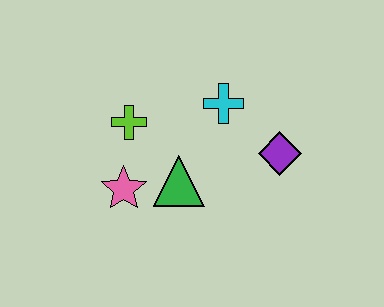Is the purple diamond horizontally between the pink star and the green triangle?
No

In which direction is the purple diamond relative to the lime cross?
The purple diamond is to the right of the lime cross.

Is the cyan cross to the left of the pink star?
No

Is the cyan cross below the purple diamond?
No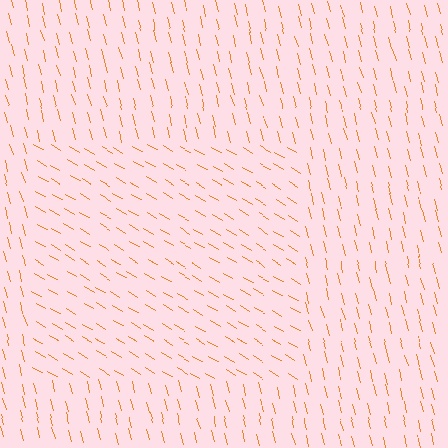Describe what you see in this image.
The image is filled with small orange line segments. A rectangle region in the image has lines oriented differently from the surrounding lines, creating a visible texture boundary.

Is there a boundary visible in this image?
Yes, there is a texture boundary formed by a change in line orientation.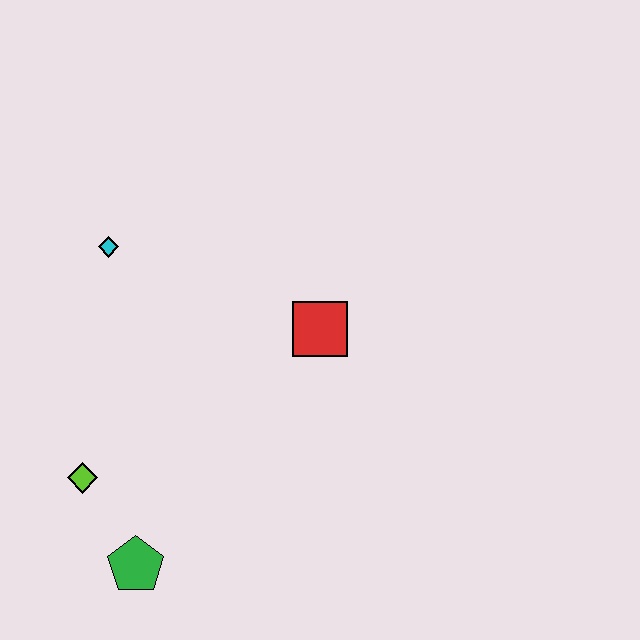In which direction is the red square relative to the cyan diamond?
The red square is to the right of the cyan diamond.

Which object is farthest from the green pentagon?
The cyan diamond is farthest from the green pentagon.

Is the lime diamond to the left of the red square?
Yes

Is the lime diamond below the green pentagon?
No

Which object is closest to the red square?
The cyan diamond is closest to the red square.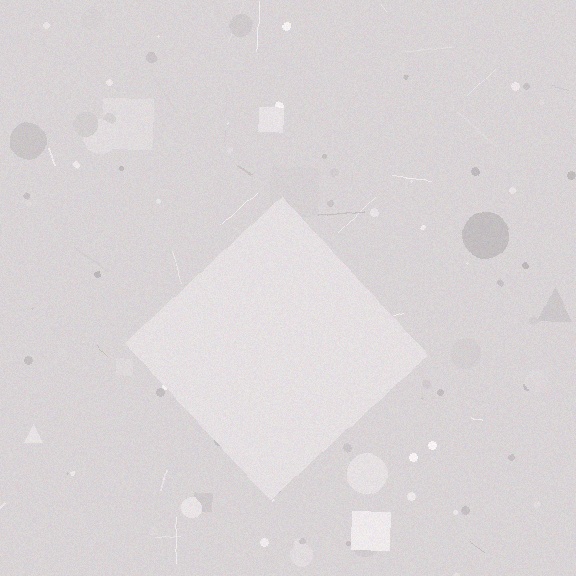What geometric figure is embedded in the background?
A diamond is embedded in the background.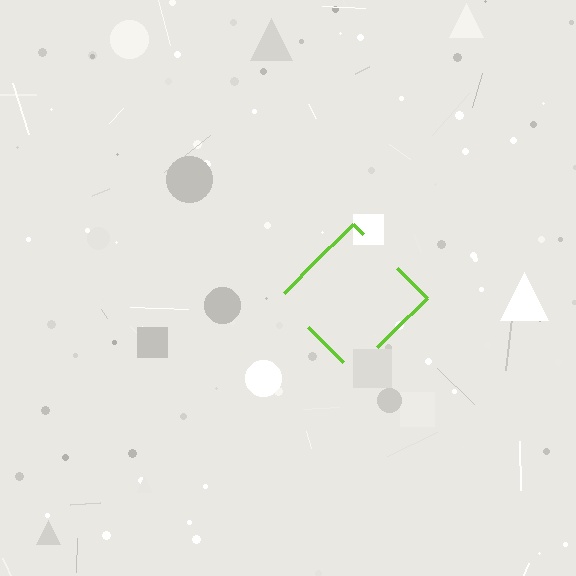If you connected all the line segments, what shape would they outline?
They would outline a diamond.